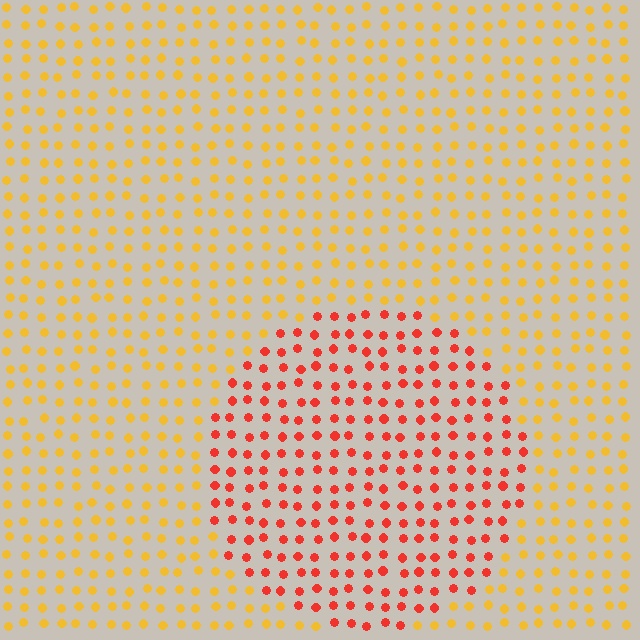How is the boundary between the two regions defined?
The boundary is defined purely by a slight shift in hue (about 43 degrees). Spacing, size, and orientation are identical on both sides.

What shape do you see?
I see a circle.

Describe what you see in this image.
The image is filled with small yellow elements in a uniform arrangement. A circle-shaped region is visible where the elements are tinted to a slightly different hue, forming a subtle color boundary.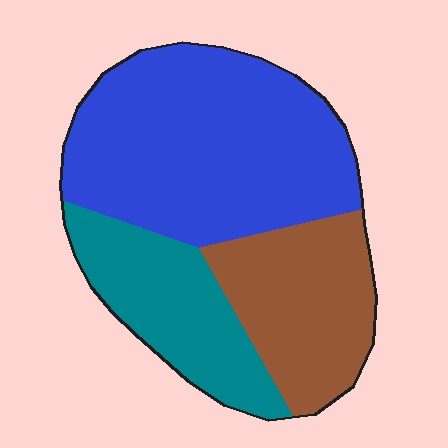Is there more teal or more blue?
Blue.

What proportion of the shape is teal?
Teal takes up between a sixth and a third of the shape.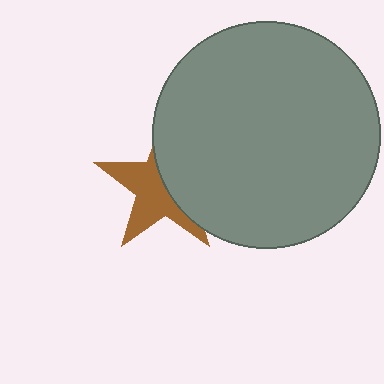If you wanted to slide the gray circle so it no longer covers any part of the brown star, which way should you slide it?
Slide it right — that is the most direct way to separate the two shapes.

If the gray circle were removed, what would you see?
You would see the complete brown star.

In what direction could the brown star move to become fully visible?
The brown star could move left. That would shift it out from behind the gray circle entirely.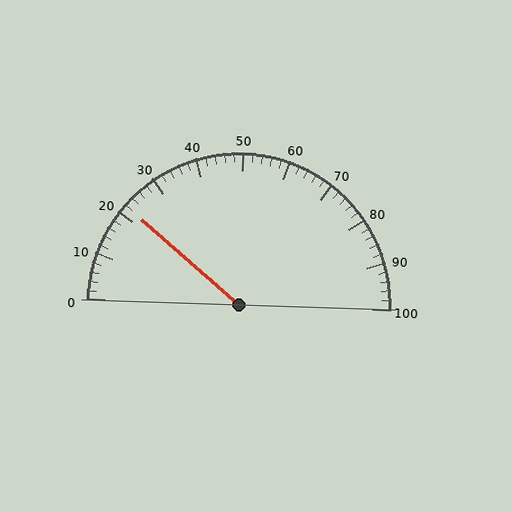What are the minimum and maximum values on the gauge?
The gauge ranges from 0 to 100.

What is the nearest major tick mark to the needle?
The nearest major tick mark is 20.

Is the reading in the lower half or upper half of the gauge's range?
The reading is in the lower half of the range (0 to 100).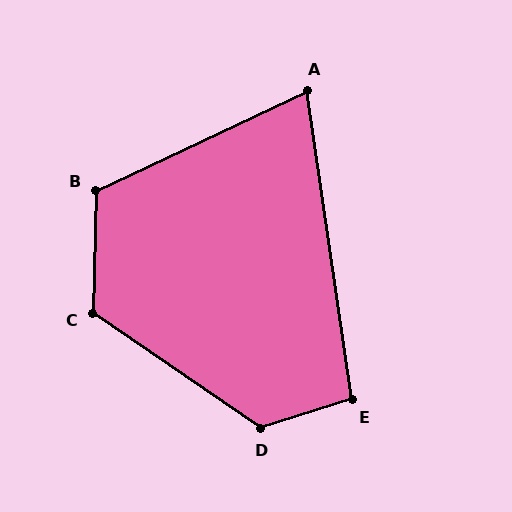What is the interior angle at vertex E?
Approximately 99 degrees (obtuse).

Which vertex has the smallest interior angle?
A, at approximately 73 degrees.